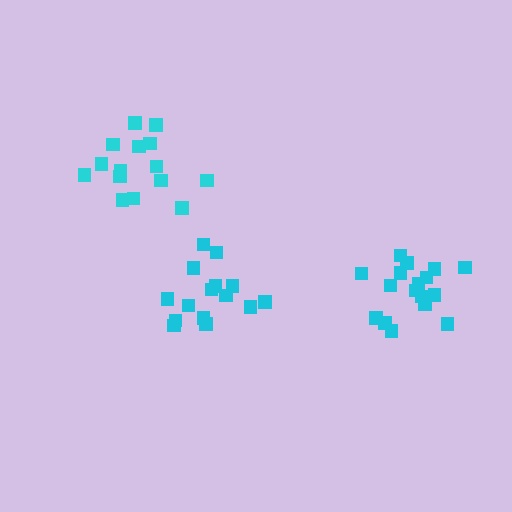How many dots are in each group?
Group 1: 15 dots, Group 2: 17 dots, Group 3: 15 dots (47 total).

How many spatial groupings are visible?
There are 3 spatial groupings.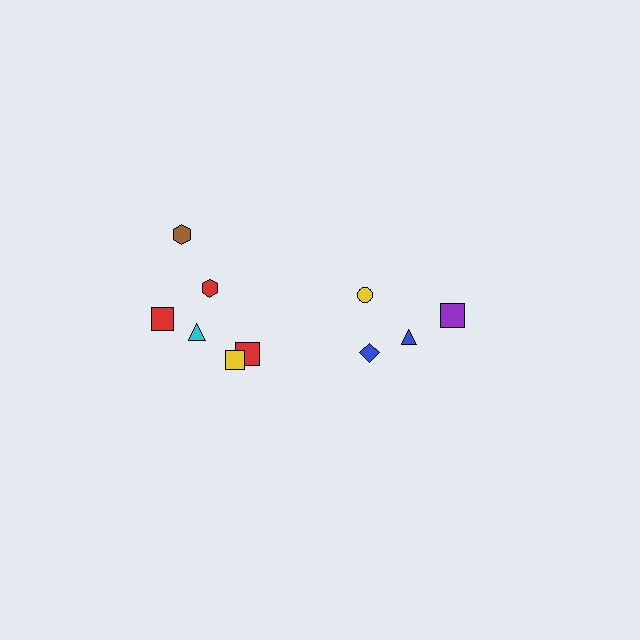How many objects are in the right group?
There are 4 objects.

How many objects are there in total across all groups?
There are 10 objects.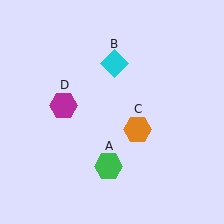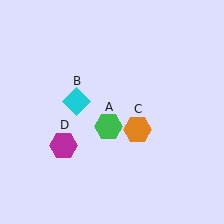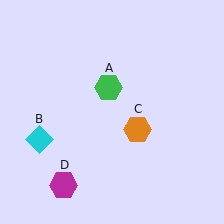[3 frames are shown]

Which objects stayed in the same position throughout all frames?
Orange hexagon (object C) remained stationary.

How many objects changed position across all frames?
3 objects changed position: green hexagon (object A), cyan diamond (object B), magenta hexagon (object D).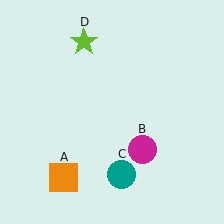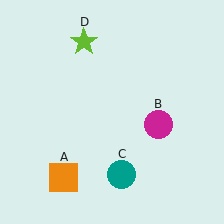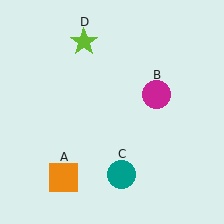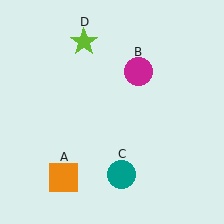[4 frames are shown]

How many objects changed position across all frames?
1 object changed position: magenta circle (object B).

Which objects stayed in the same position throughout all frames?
Orange square (object A) and teal circle (object C) and lime star (object D) remained stationary.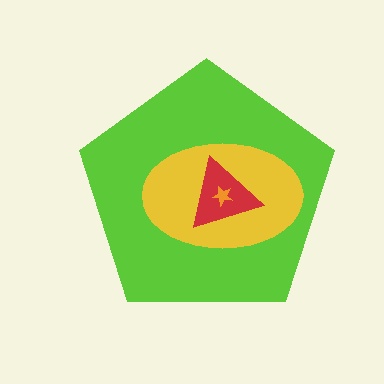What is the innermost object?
The orange star.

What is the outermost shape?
The lime pentagon.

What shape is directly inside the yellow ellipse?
The red triangle.